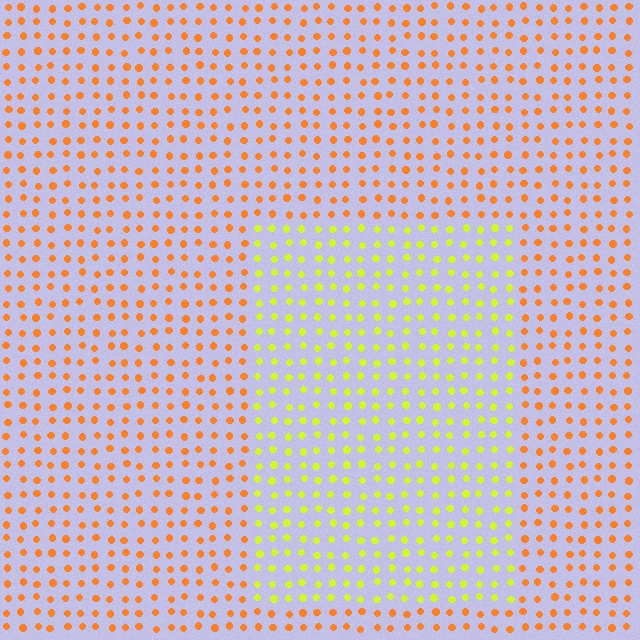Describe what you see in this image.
The image is filled with small orange elements in a uniform arrangement. A rectangle-shaped region is visible where the elements are tinted to a slightly different hue, forming a subtle color boundary.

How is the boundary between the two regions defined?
The boundary is defined purely by a slight shift in hue (about 47 degrees). Spacing, size, and orientation are identical on both sides.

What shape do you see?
I see a rectangle.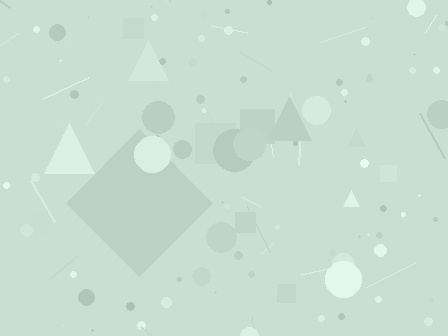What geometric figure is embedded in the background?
A diamond is embedded in the background.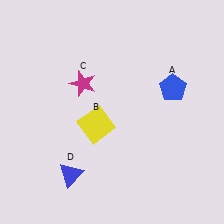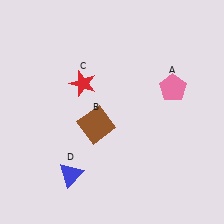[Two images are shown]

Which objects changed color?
A changed from blue to pink. B changed from yellow to brown. C changed from magenta to red.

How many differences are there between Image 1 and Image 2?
There are 3 differences between the two images.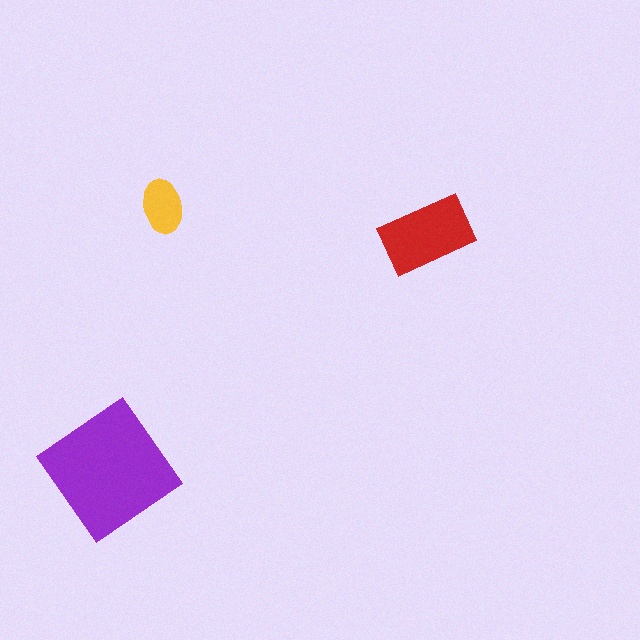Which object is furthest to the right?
The red rectangle is rightmost.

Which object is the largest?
The purple diamond.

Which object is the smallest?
The yellow ellipse.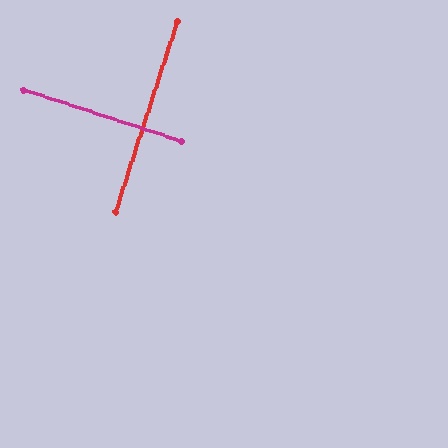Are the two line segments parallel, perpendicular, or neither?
Perpendicular — they meet at approximately 90°.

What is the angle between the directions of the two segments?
Approximately 90 degrees.